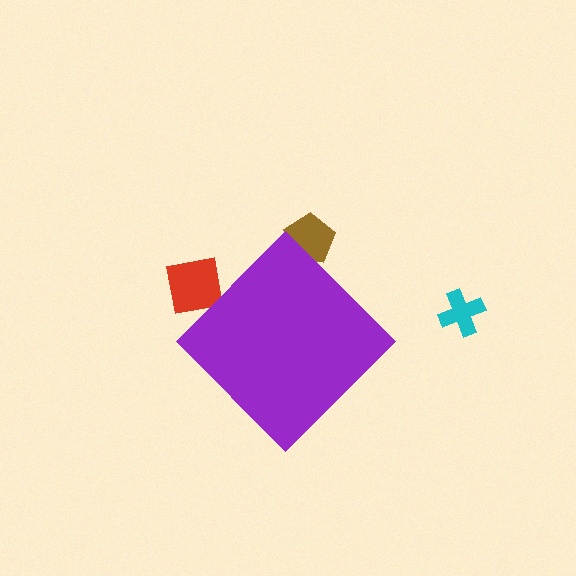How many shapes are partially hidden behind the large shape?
2 shapes are partially hidden.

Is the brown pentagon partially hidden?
Yes, the brown pentagon is partially hidden behind the purple diamond.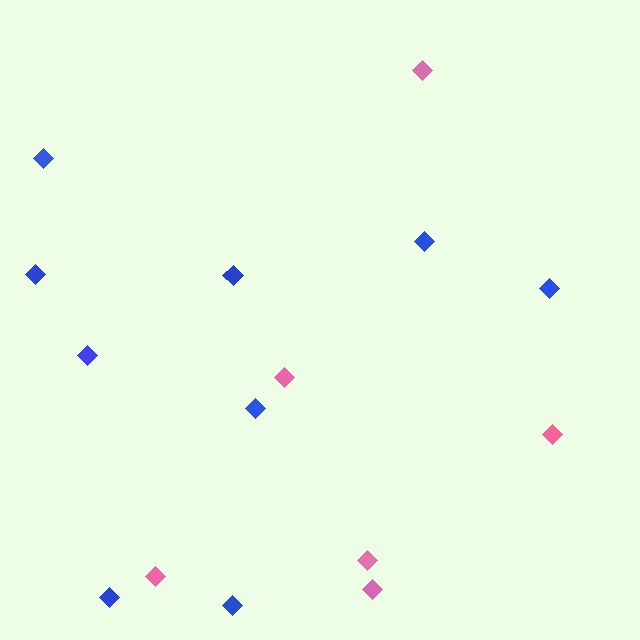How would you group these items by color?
There are 2 groups: one group of pink diamonds (6) and one group of blue diamonds (9).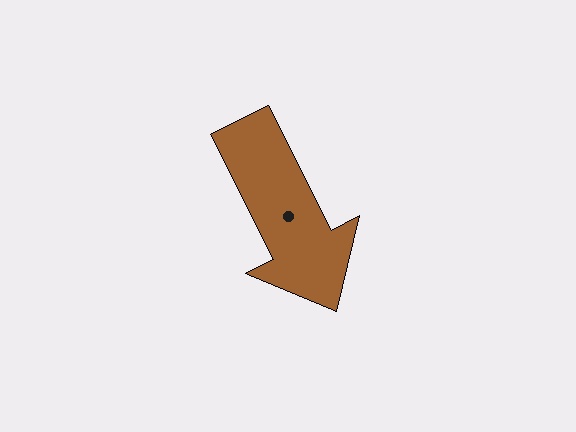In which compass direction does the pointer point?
Southeast.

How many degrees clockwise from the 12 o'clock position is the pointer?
Approximately 153 degrees.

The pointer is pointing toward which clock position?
Roughly 5 o'clock.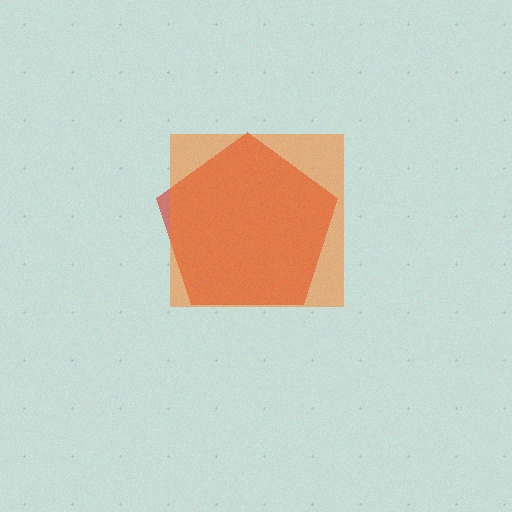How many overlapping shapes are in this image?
There are 2 overlapping shapes in the image.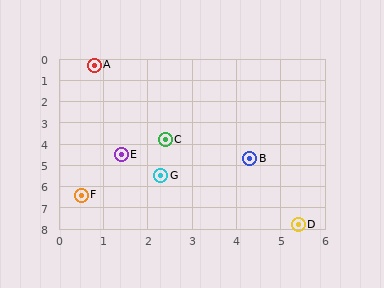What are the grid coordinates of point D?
Point D is at approximately (5.4, 7.8).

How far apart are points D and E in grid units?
Points D and E are about 5.2 grid units apart.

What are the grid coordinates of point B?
Point B is at approximately (4.3, 4.7).